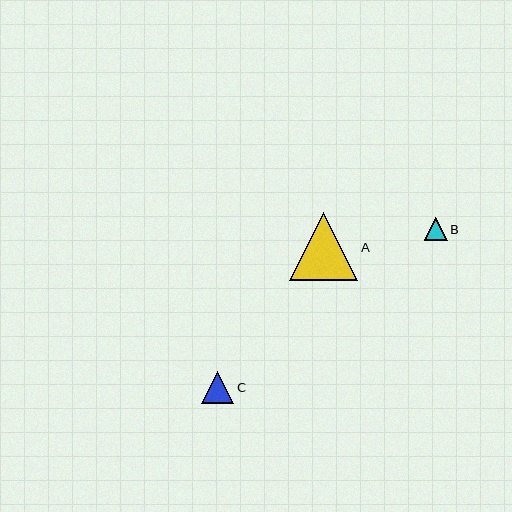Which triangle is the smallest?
Triangle B is the smallest with a size of approximately 23 pixels.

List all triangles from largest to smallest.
From largest to smallest: A, C, B.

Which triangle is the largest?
Triangle A is the largest with a size of approximately 68 pixels.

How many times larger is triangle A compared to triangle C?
Triangle A is approximately 2.1 times the size of triangle C.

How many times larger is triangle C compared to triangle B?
Triangle C is approximately 1.4 times the size of triangle B.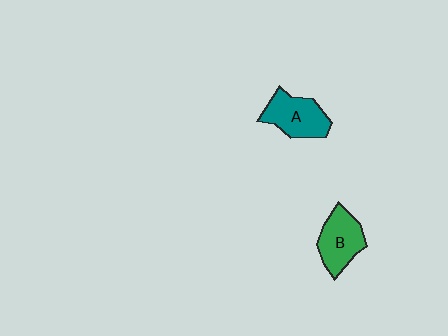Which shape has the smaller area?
Shape B (green).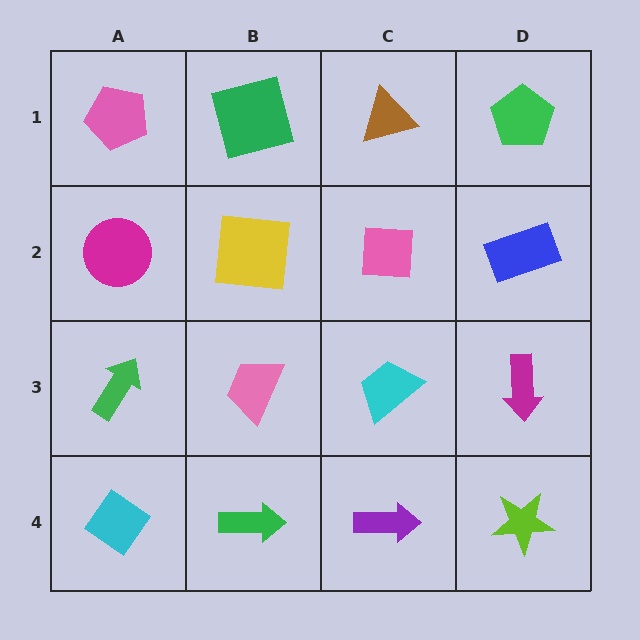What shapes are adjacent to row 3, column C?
A pink square (row 2, column C), a purple arrow (row 4, column C), a pink trapezoid (row 3, column B), a magenta arrow (row 3, column D).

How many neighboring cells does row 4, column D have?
2.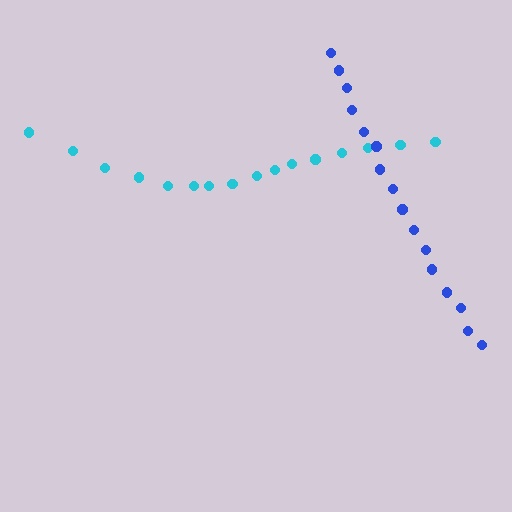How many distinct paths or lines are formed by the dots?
There are 2 distinct paths.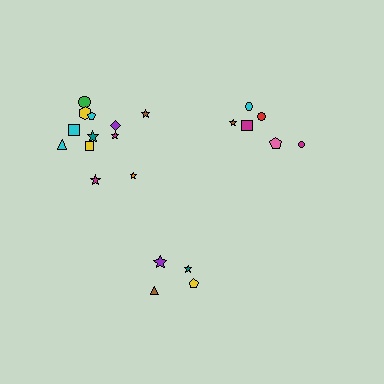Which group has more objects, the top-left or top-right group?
The top-left group.